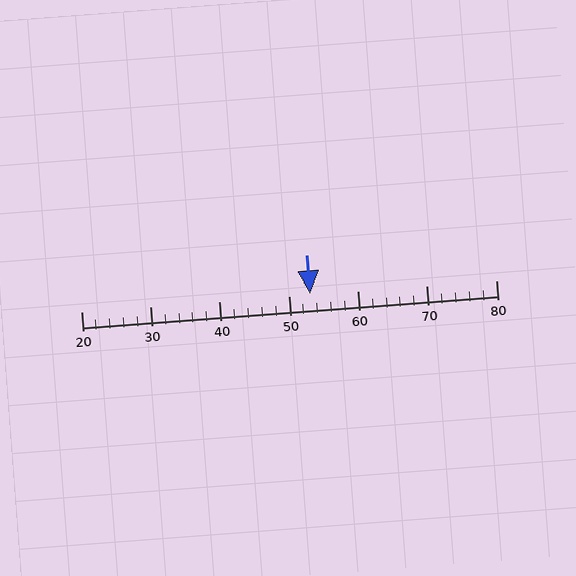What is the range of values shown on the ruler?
The ruler shows values from 20 to 80.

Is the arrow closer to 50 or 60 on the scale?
The arrow is closer to 50.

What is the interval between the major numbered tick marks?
The major tick marks are spaced 10 units apart.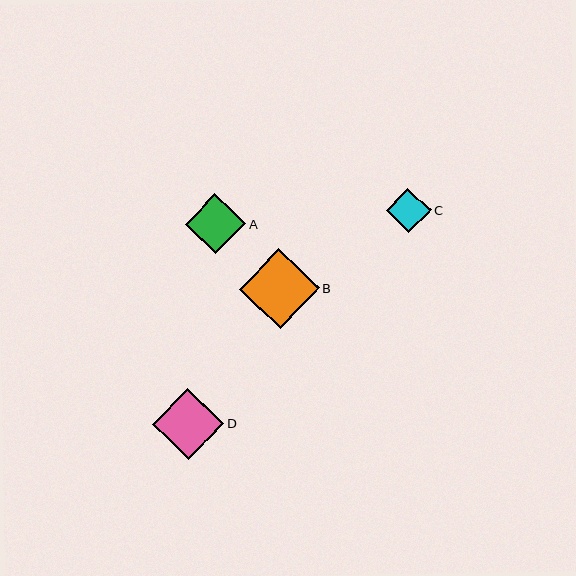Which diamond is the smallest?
Diamond C is the smallest with a size of approximately 45 pixels.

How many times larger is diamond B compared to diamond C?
Diamond B is approximately 1.8 times the size of diamond C.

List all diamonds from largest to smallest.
From largest to smallest: B, D, A, C.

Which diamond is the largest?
Diamond B is the largest with a size of approximately 80 pixels.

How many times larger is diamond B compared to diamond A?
Diamond B is approximately 1.3 times the size of diamond A.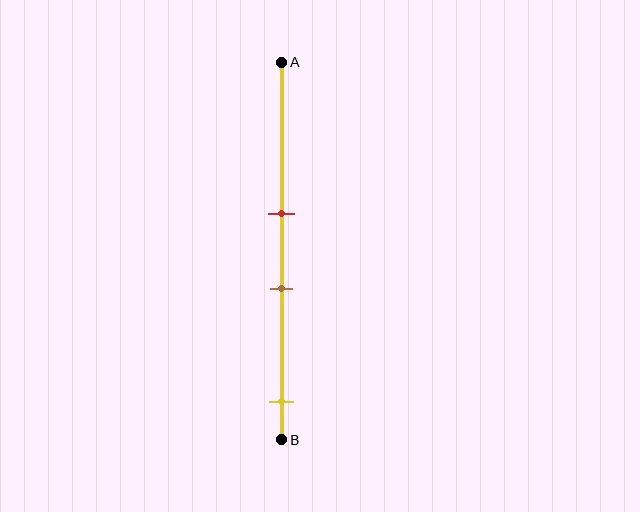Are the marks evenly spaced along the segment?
No, the marks are not evenly spaced.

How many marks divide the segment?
There are 3 marks dividing the segment.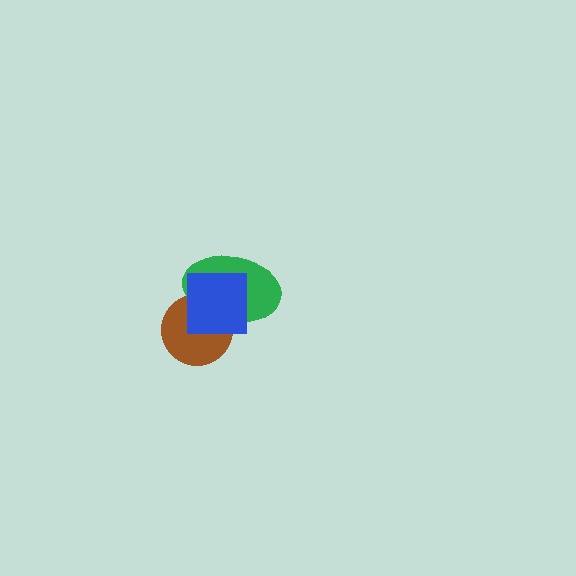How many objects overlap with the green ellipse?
2 objects overlap with the green ellipse.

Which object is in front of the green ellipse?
The blue square is in front of the green ellipse.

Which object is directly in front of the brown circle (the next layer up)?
The green ellipse is directly in front of the brown circle.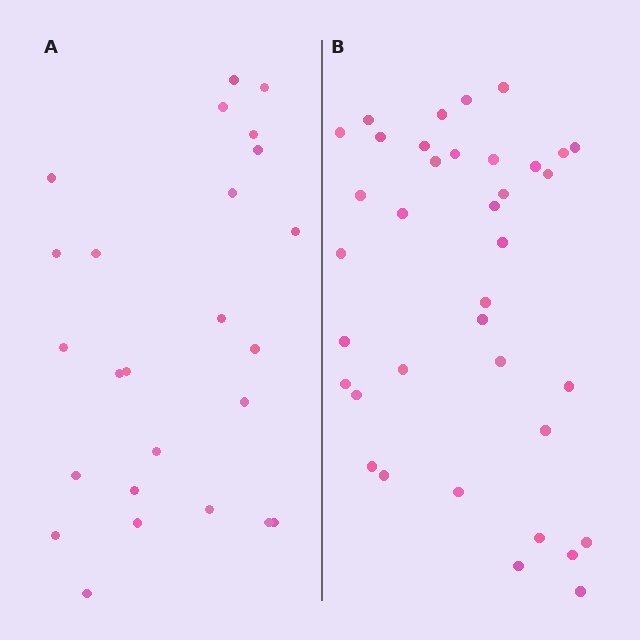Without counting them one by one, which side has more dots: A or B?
Region B (the right region) has more dots.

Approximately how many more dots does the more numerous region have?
Region B has roughly 12 or so more dots than region A.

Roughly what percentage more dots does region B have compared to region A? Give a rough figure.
About 50% more.